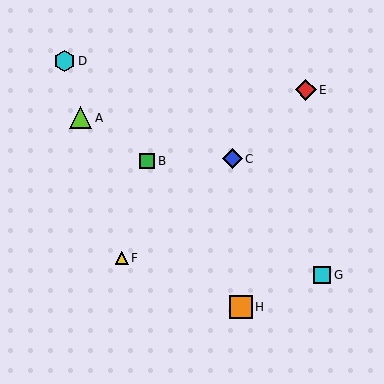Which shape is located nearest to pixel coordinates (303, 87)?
The red diamond (labeled E) at (306, 90) is nearest to that location.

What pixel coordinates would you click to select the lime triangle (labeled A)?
Click at (81, 118) to select the lime triangle A.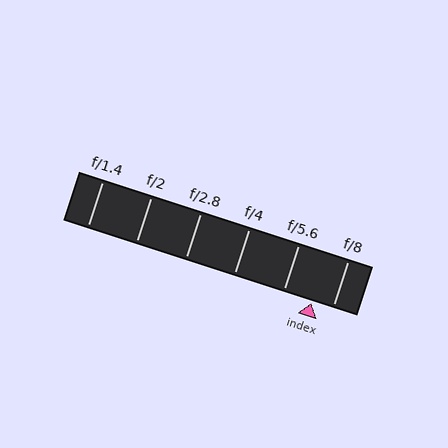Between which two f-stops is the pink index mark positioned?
The index mark is between f/5.6 and f/8.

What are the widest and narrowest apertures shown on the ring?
The widest aperture shown is f/1.4 and the narrowest is f/8.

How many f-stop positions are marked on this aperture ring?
There are 6 f-stop positions marked.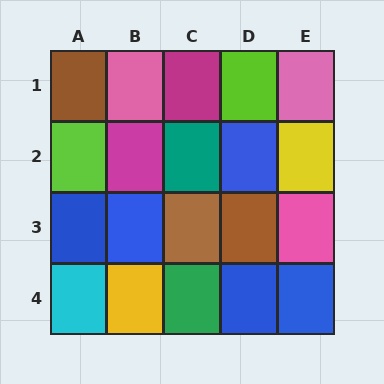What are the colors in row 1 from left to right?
Brown, pink, magenta, lime, pink.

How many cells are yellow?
2 cells are yellow.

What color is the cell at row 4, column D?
Blue.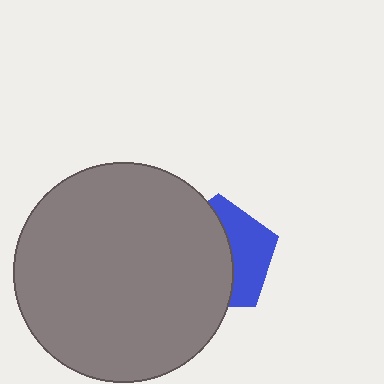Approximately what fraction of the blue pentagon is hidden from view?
Roughly 60% of the blue pentagon is hidden behind the gray circle.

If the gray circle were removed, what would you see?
You would see the complete blue pentagon.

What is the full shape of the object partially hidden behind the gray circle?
The partially hidden object is a blue pentagon.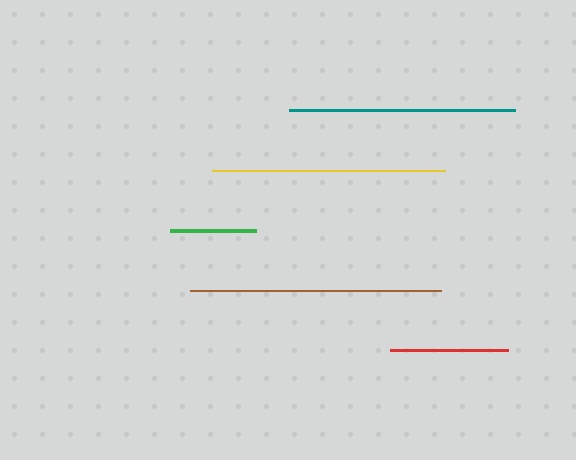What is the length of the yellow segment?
The yellow segment is approximately 234 pixels long.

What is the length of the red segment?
The red segment is approximately 118 pixels long.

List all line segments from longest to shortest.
From longest to shortest: brown, yellow, teal, red, green.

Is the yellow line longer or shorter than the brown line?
The brown line is longer than the yellow line.